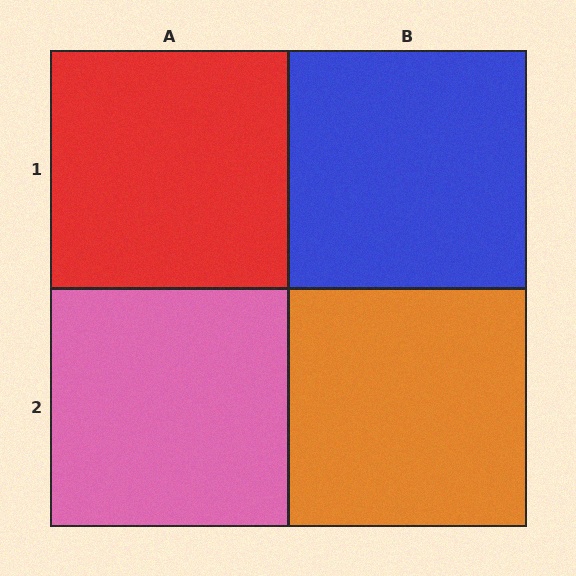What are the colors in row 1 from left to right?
Red, blue.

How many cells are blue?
1 cell is blue.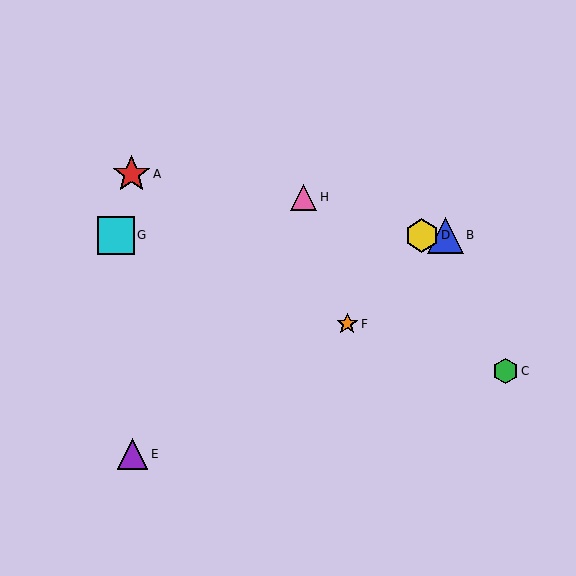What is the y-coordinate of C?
Object C is at y≈371.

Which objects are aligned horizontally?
Objects B, D, G are aligned horizontally.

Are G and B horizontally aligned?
Yes, both are at y≈235.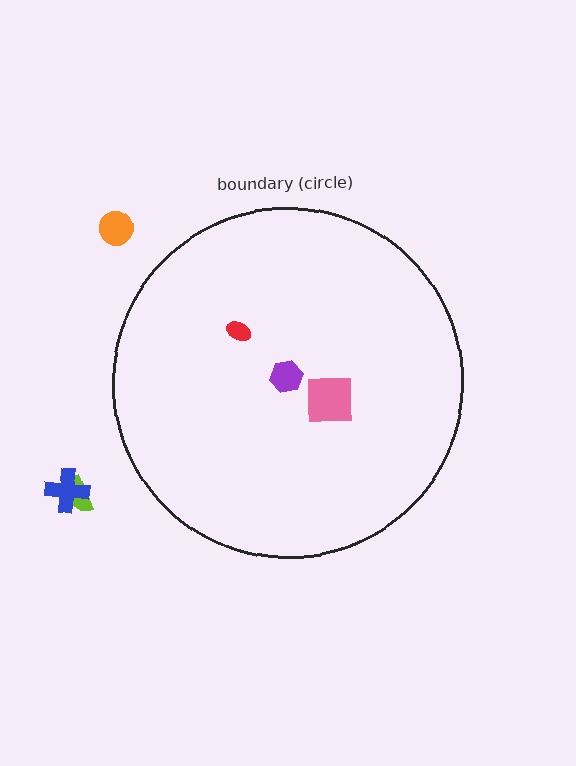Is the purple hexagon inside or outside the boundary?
Inside.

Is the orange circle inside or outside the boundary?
Outside.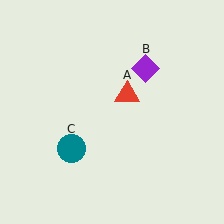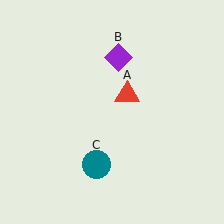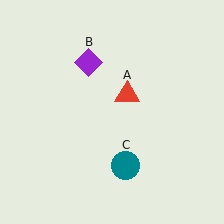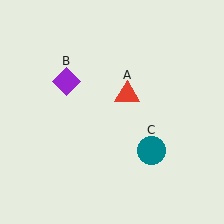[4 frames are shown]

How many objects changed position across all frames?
2 objects changed position: purple diamond (object B), teal circle (object C).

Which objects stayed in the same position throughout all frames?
Red triangle (object A) remained stationary.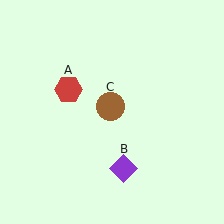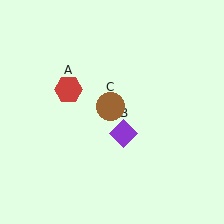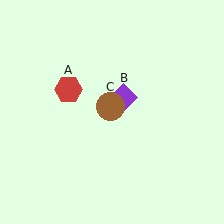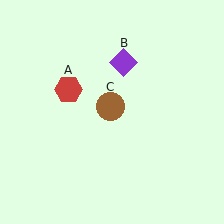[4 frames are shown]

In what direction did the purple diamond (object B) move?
The purple diamond (object B) moved up.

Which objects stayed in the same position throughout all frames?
Red hexagon (object A) and brown circle (object C) remained stationary.